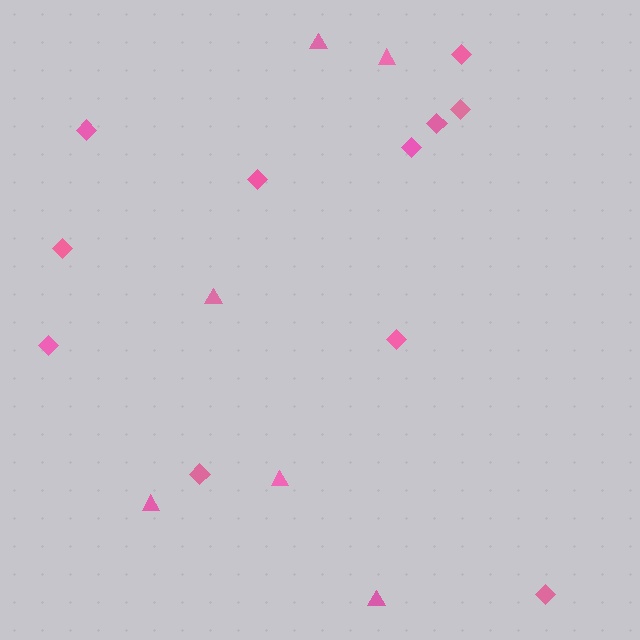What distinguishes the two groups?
There are 2 groups: one group of diamonds (11) and one group of triangles (6).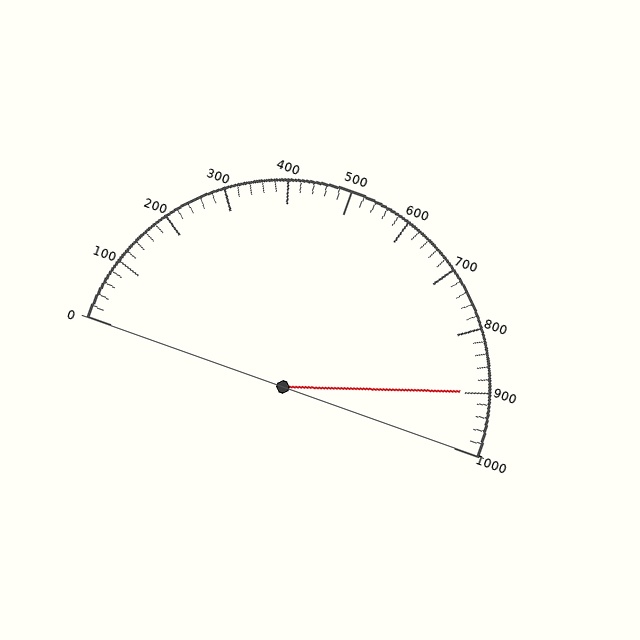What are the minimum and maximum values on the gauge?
The gauge ranges from 0 to 1000.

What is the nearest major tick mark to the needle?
The nearest major tick mark is 900.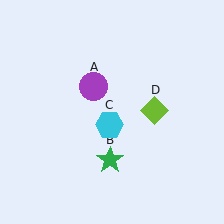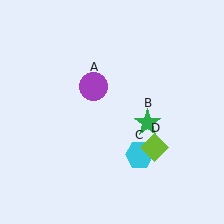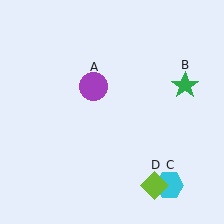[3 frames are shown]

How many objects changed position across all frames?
3 objects changed position: green star (object B), cyan hexagon (object C), lime diamond (object D).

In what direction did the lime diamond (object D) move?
The lime diamond (object D) moved down.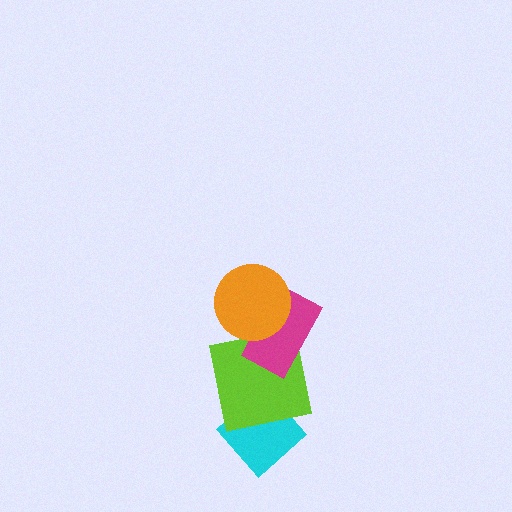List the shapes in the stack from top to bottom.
From top to bottom: the orange circle, the magenta rectangle, the lime square, the cyan diamond.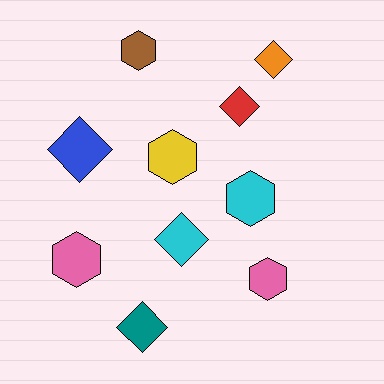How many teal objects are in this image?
There is 1 teal object.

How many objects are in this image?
There are 10 objects.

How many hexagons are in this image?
There are 5 hexagons.